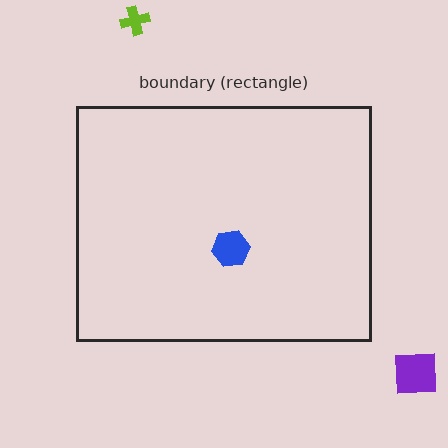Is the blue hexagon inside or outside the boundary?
Inside.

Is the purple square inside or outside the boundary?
Outside.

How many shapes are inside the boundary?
1 inside, 2 outside.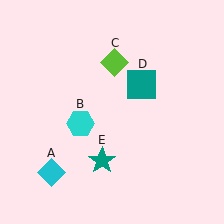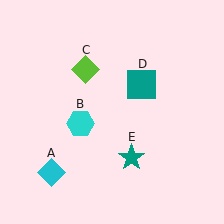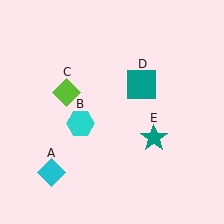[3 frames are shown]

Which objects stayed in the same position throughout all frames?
Cyan diamond (object A) and cyan hexagon (object B) and teal square (object D) remained stationary.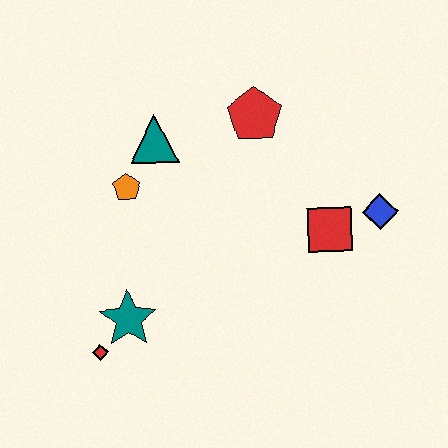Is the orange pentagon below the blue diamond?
No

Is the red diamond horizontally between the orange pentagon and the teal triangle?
No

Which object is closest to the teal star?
The red diamond is closest to the teal star.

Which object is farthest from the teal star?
The blue diamond is farthest from the teal star.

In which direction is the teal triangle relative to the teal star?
The teal triangle is above the teal star.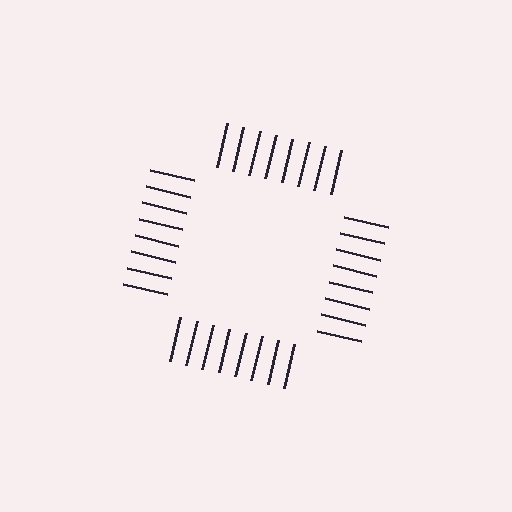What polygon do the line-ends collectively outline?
An illusory square — the line segments terminate on its edges but no continuous stroke is drawn.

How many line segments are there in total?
32 — 8 along each of the 4 edges.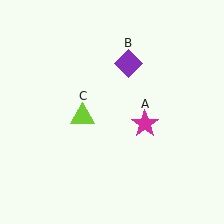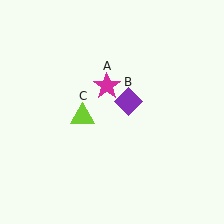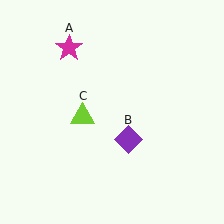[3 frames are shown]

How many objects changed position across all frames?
2 objects changed position: magenta star (object A), purple diamond (object B).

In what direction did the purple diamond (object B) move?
The purple diamond (object B) moved down.